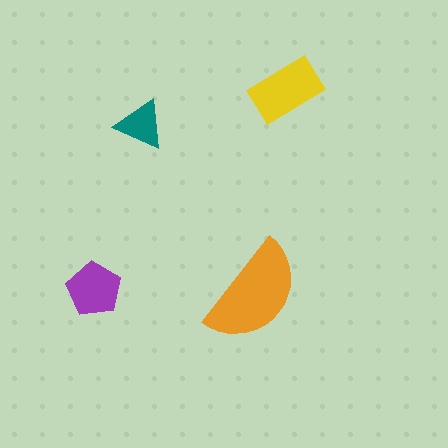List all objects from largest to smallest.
The orange semicircle, the yellow rectangle, the purple pentagon, the teal triangle.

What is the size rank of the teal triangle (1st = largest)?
4th.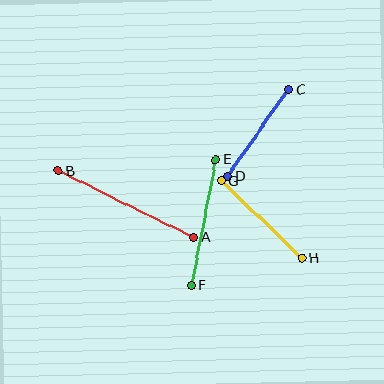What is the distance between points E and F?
The distance is approximately 128 pixels.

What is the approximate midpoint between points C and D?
The midpoint is at approximately (258, 133) pixels.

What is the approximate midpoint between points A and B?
The midpoint is at approximately (126, 204) pixels.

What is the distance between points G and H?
The distance is approximately 112 pixels.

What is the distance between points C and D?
The distance is approximately 106 pixels.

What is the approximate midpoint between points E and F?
The midpoint is at approximately (204, 223) pixels.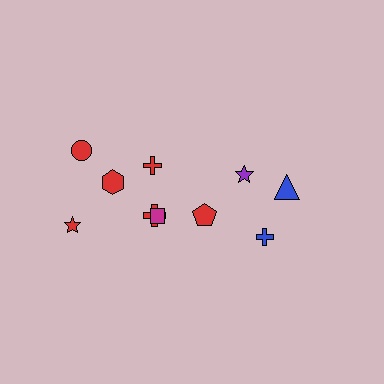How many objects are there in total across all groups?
There are 10 objects.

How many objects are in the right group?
There are 4 objects.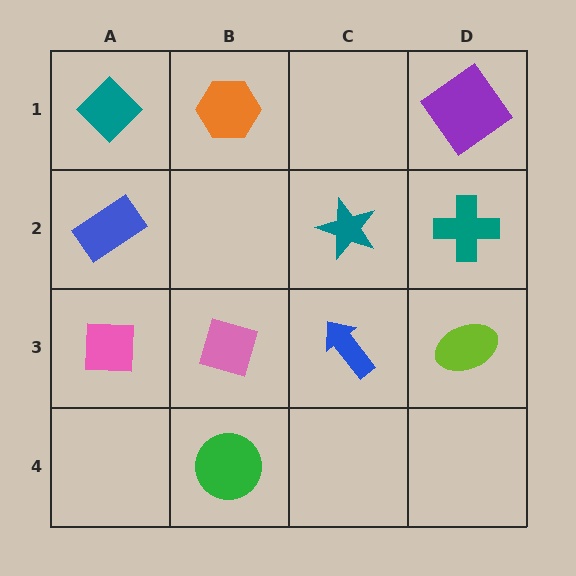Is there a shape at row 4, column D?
No, that cell is empty.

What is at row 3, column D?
A lime ellipse.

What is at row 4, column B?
A green circle.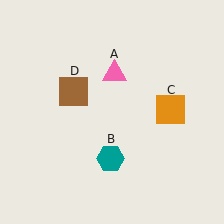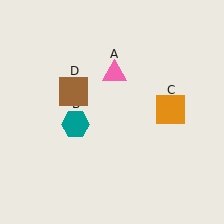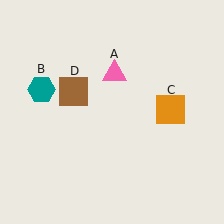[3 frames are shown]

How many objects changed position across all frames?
1 object changed position: teal hexagon (object B).